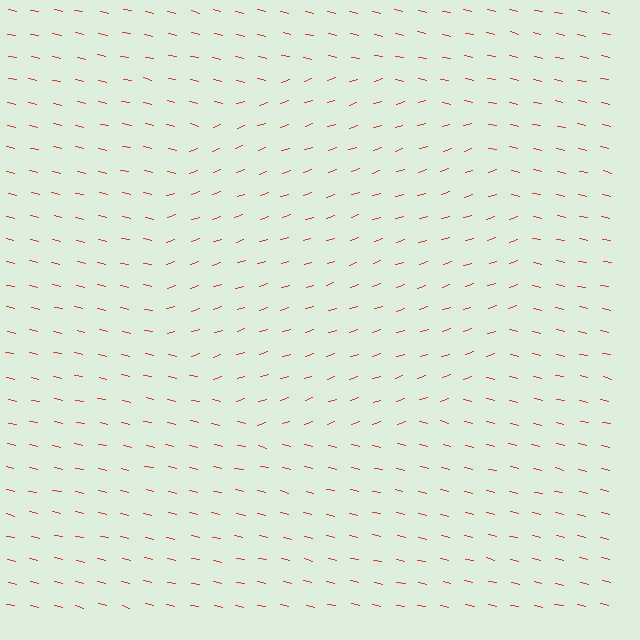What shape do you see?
I see a circle.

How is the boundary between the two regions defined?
The boundary is defined purely by a change in line orientation (approximately 31 degrees difference). All lines are the same color and thickness.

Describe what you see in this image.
The image is filled with small red line segments. A circle region in the image has lines oriented differently from the surrounding lines, creating a visible texture boundary.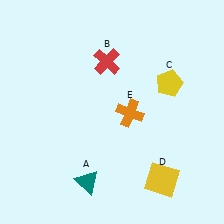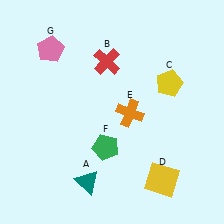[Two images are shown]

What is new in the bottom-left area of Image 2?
A green pentagon (F) was added in the bottom-left area of Image 2.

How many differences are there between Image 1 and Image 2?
There are 2 differences between the two images.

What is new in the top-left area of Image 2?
A pink pentagon (G) was added in the top-left area of Image 2.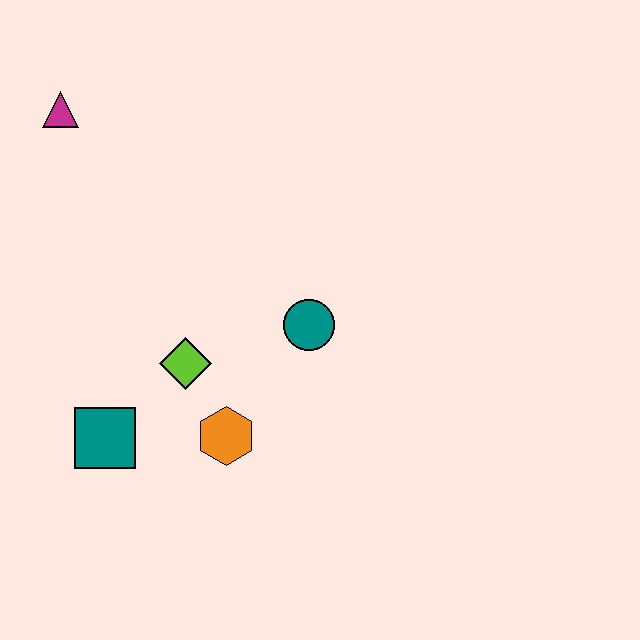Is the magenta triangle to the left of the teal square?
Yes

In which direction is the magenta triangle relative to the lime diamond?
The magenta triangle is above the lime diamond.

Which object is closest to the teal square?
The lime diamond is closest to the teal square.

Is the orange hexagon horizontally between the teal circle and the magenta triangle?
Yes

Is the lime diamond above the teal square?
Yes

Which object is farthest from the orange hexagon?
The magenta triangle is farthest from the orange hexagon.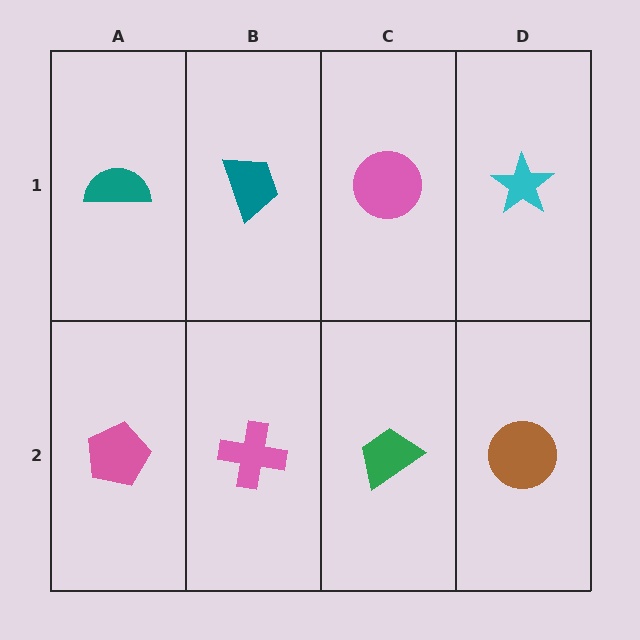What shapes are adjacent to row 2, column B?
A teal trapezoid (row 1, column B), a pink pentagon (row 2, column A), a green trapezoid (row 2, column C).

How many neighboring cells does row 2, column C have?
3.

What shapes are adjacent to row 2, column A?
A teal semicircle (row 1, column A), a pink cross (row 2, column B).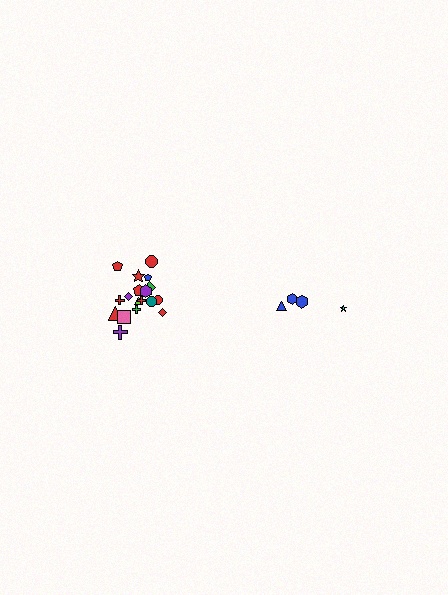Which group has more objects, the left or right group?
The left group.